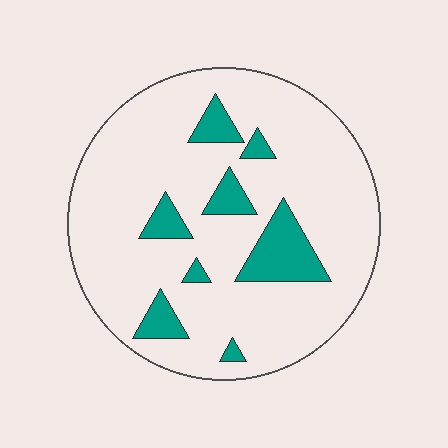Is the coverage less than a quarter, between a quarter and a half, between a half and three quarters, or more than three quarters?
Less than a quarter.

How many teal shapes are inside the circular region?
8.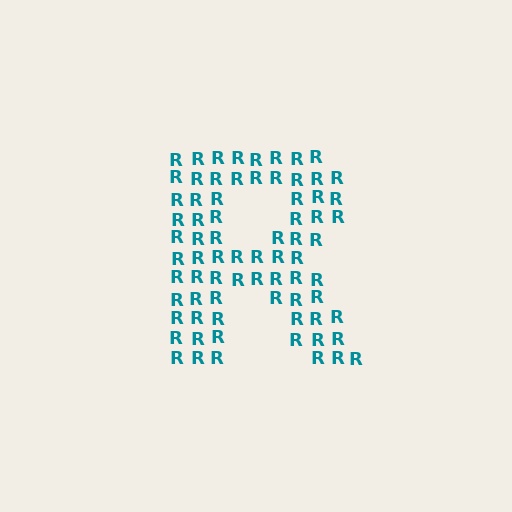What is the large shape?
The large shape is the letter R.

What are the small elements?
The small elements are letter R's.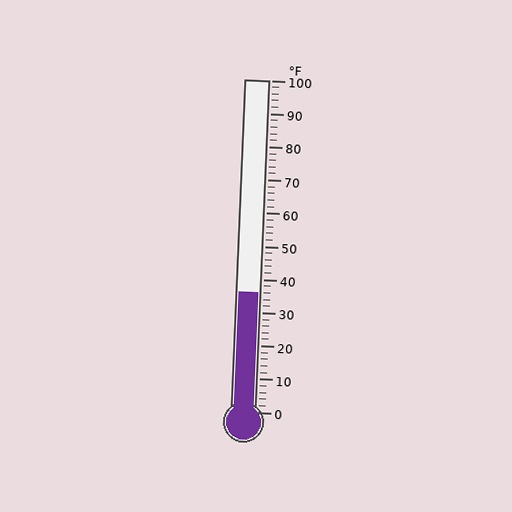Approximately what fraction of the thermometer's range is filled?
The thermometer is filled to approximately 35% of its range.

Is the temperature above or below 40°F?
The temperature is below 40°F.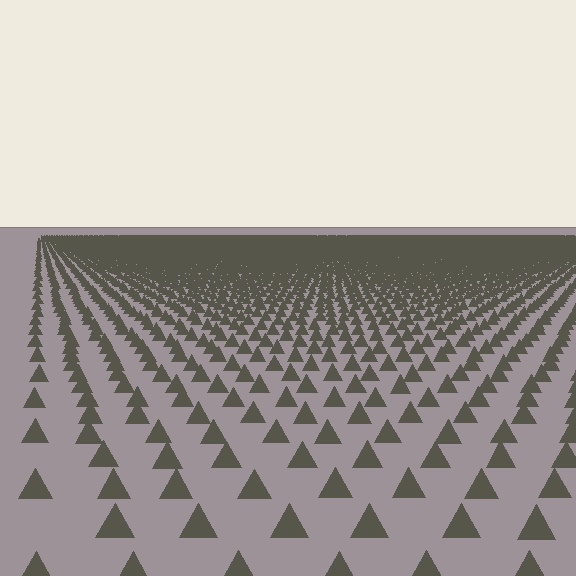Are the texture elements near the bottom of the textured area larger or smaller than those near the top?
Larger. Near the bottom, elements are closer to the viewer and appear at a bigger on-screen size.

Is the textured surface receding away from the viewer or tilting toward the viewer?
The surface is receding away from the viewer. Texture elements get smaller and denser toward the top.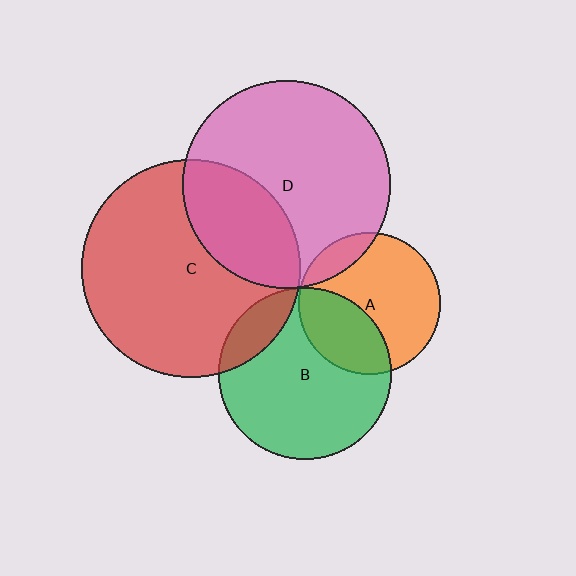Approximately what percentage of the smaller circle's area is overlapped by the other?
Approximately 35%.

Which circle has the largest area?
Circle C (red).